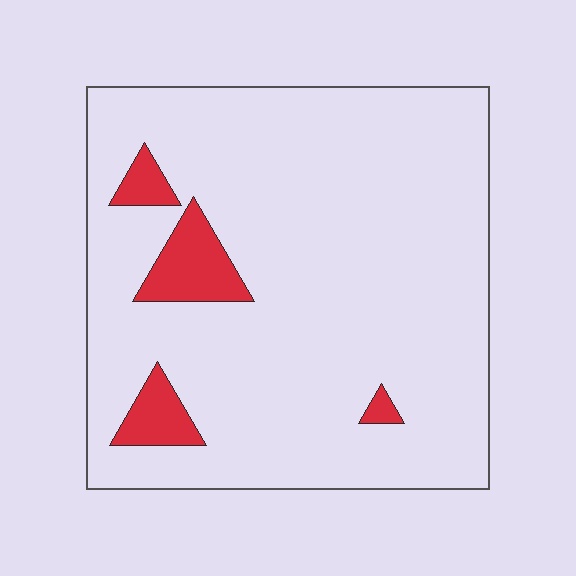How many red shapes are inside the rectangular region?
4.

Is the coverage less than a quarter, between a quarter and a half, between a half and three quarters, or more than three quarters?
Less than a quarter.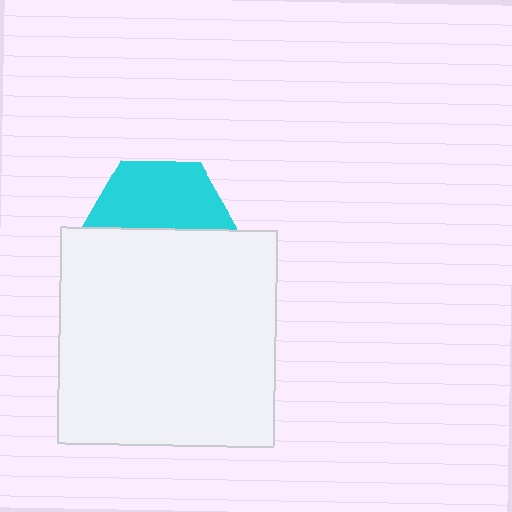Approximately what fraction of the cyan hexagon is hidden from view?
Roughly 52% of the cyan hexagon is hidden behind the white square.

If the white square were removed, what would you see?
You would see the complete cyan hexagon.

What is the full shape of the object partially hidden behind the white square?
The partially hidden object is a cyan hexagon.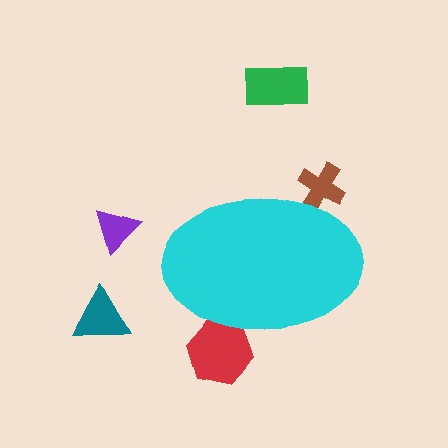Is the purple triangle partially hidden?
No, the purple triangle is fully visible.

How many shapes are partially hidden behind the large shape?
2 shapes are partially hidden.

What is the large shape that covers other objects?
A cyan ellipse.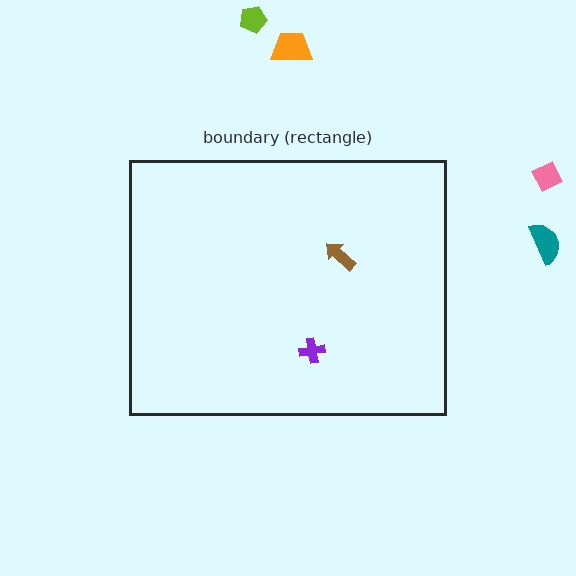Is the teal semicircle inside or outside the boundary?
Outside.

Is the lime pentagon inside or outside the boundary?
Outside.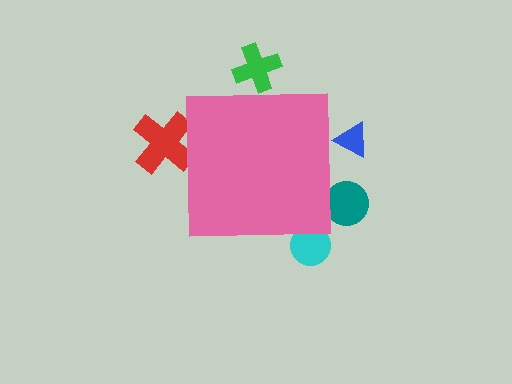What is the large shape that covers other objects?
A pink square.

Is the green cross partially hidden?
Yes, the green cross is partially hidden behind the pink square.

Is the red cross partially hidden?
Yes, the red cross is partially hidden behind the pink square.